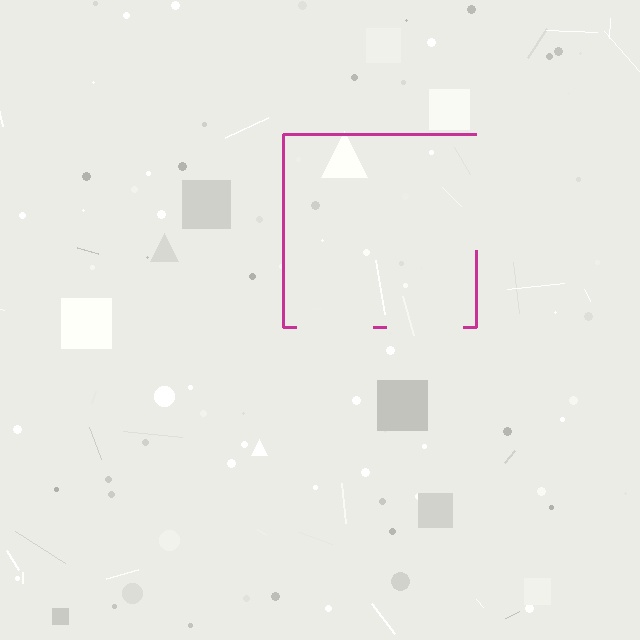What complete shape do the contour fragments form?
The contour fragments form a square.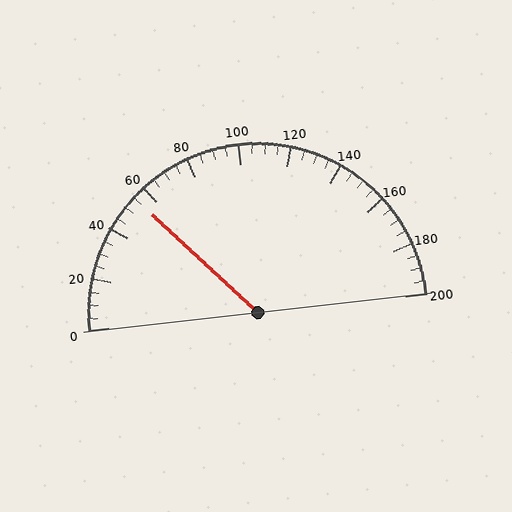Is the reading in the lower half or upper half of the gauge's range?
The reading is in the lower half of the range (0 to 200).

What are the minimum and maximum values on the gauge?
The gauge ranges from 0 to 200.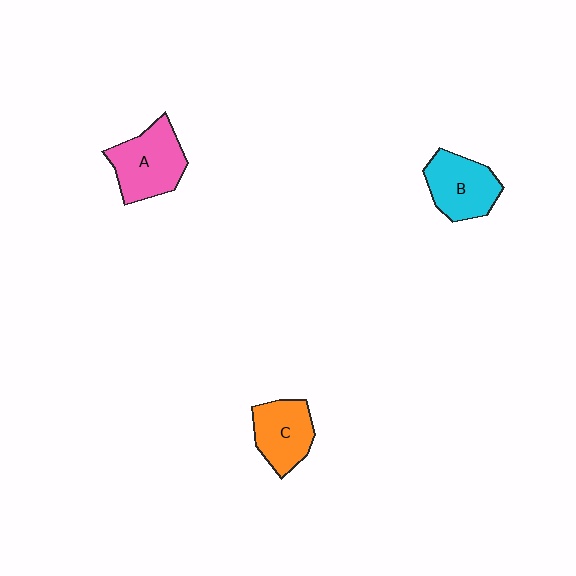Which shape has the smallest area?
Shape C (orange).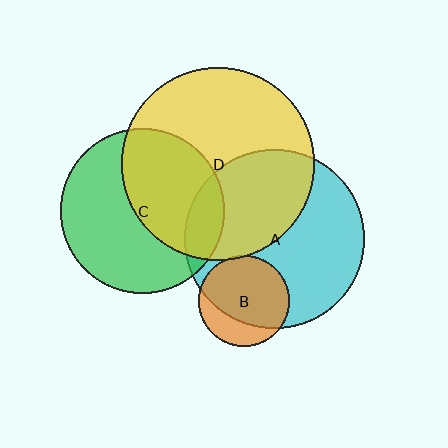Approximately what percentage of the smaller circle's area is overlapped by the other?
Approximately 15%.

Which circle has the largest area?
Circle D (yellow).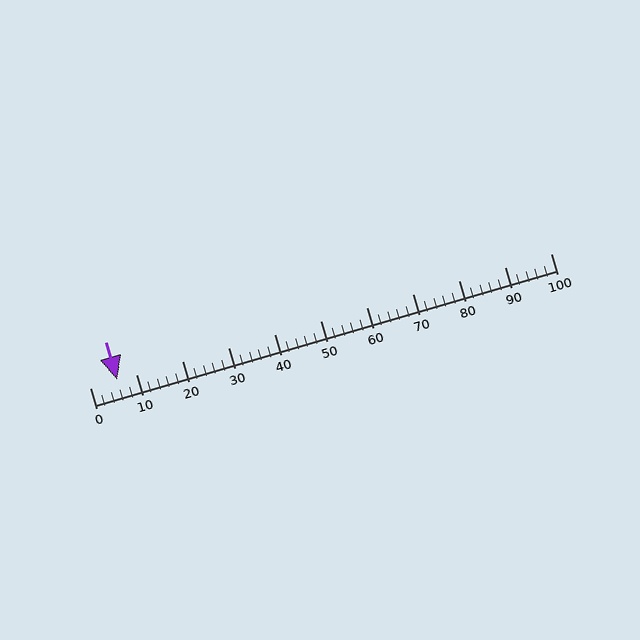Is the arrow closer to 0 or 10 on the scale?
The arrow is closer to 10.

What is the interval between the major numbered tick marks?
The major tick marks are spaced 10 units apart.